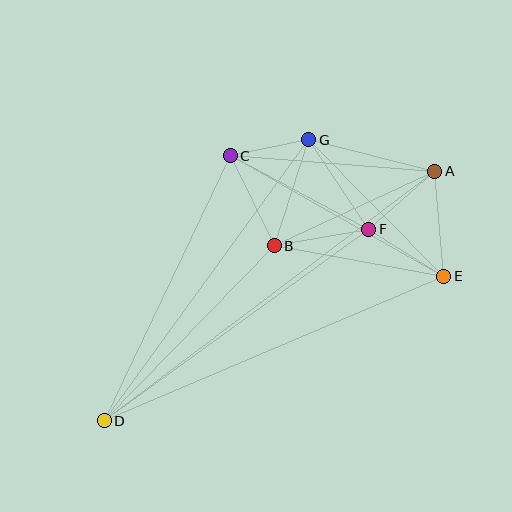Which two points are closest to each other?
Points C and G are closest to each other.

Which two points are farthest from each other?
Points A and D are farthest from each other.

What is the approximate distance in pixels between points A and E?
The distance between A and E is approximately 105 pixels.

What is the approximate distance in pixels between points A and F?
The distance between A and F is approximately 88 pixels.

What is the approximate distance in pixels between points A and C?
The distance between A and C is approximately 205 pixels.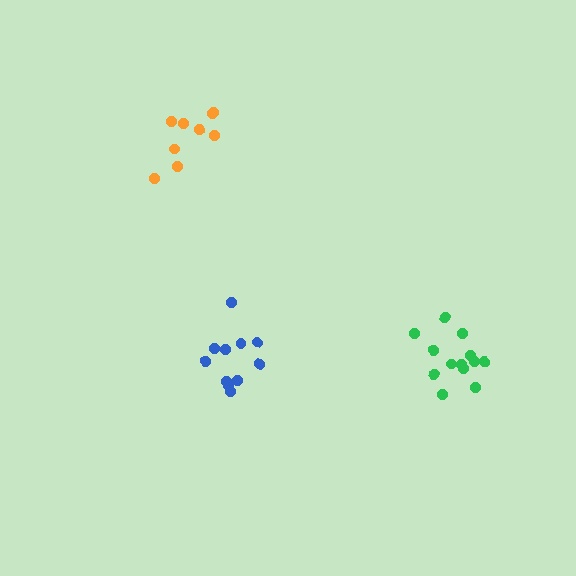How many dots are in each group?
Group 1: 9 dots, Group 2: 11 dots, Group 3: 13 dots (33 total).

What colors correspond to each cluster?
The clusters are colored: orange, blue, green.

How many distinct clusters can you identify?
There are 3 distinct clusters.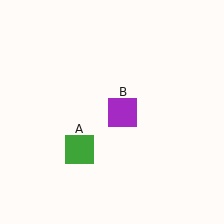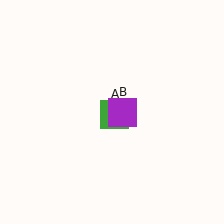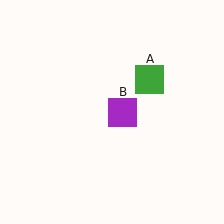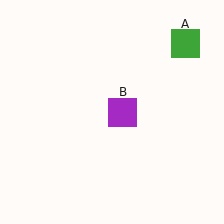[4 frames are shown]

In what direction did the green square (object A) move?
The green square (object A) moved up and to the right.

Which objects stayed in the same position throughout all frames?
Purple square (object B) remained stationary.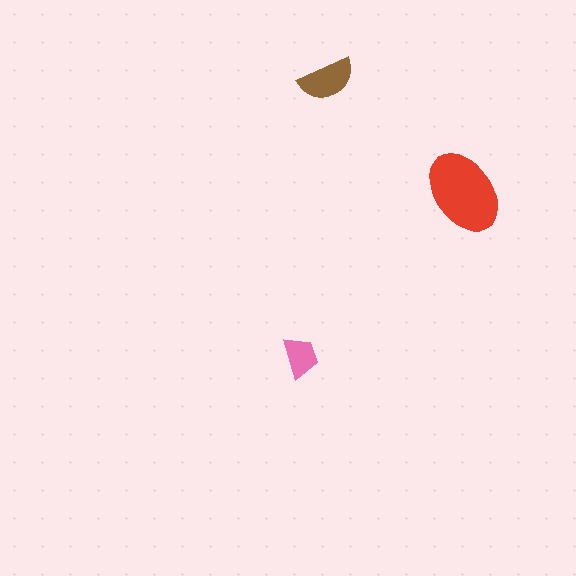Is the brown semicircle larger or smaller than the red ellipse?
Smaller.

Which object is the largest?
The red ellipse.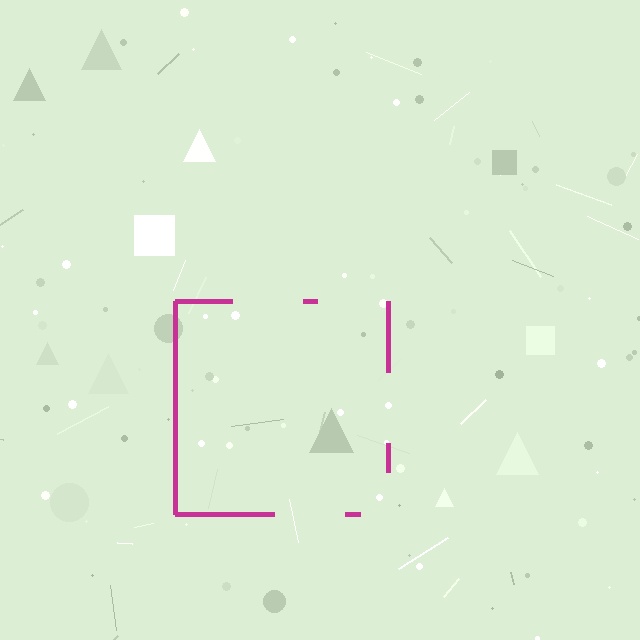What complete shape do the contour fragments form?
The contour fragments form a square.